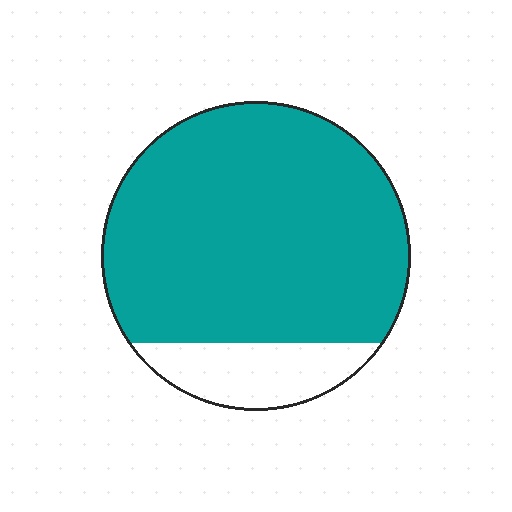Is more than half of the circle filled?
Yes.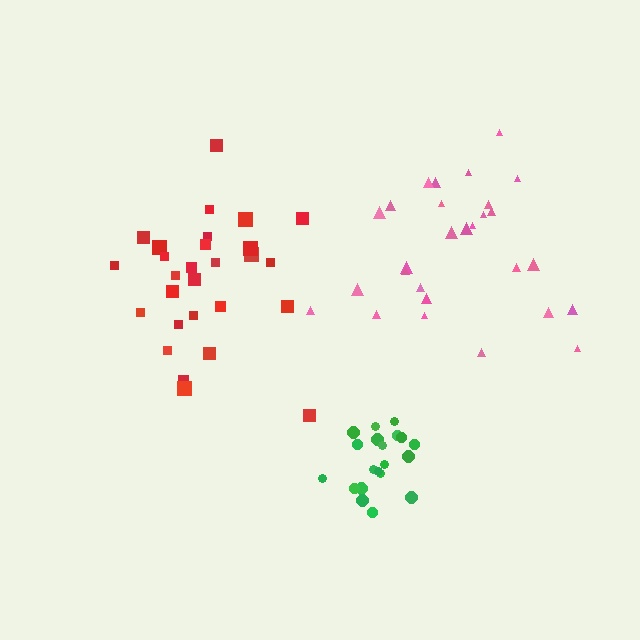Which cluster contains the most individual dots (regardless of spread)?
Red (28).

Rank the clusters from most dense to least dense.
green, red, pink.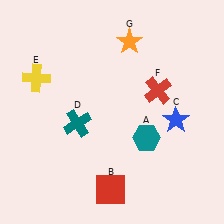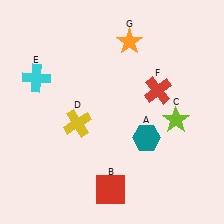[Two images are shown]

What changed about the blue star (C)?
In Image 1, C is blue. In Image 2, it changed to lime.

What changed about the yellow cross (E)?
In Image 1, E is yellow. In Image 2, it changed to cyan.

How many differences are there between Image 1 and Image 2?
There are 3 differences between the two images.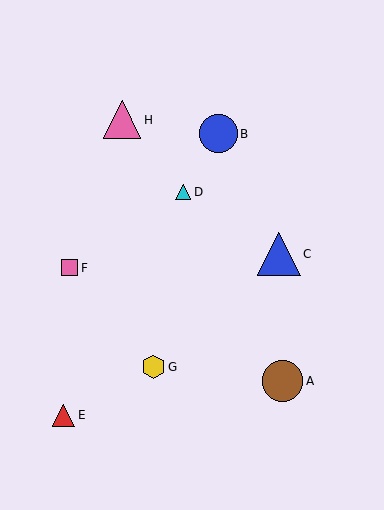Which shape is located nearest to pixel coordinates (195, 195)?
The cyan triangle (labeled D) at (183, 192) is nearest to that location.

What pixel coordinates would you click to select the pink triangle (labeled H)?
Click at (122, 120) to select the pink triangle H.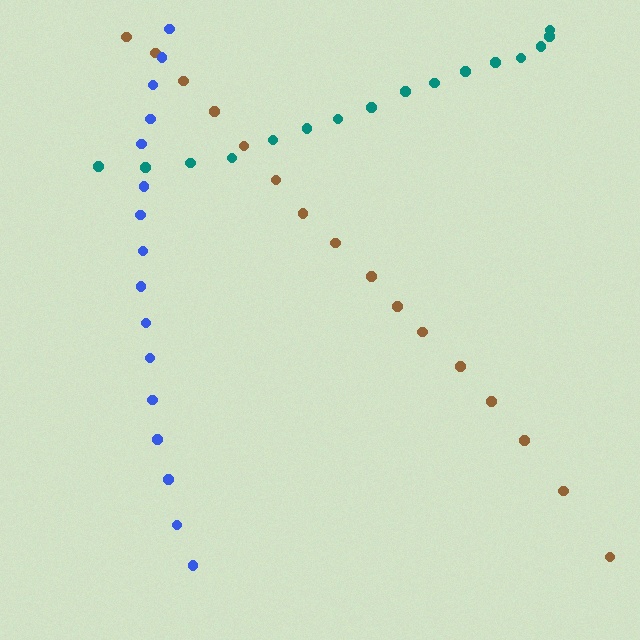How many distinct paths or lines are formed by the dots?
There are 3 distinct paths.